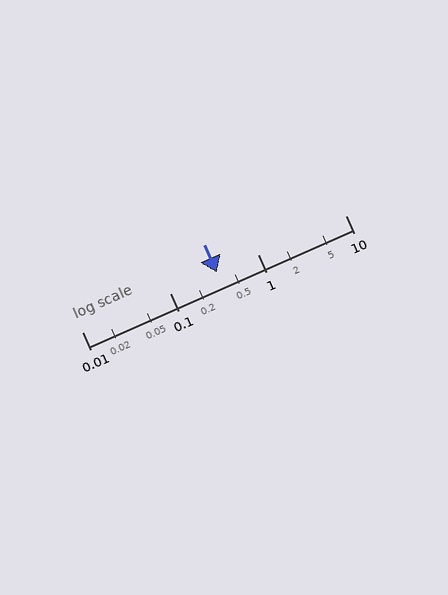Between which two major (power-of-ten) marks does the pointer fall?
The pointer is between 0.1 and 1.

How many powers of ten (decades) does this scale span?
The scale spans 3 decades, from 0.01 to 10.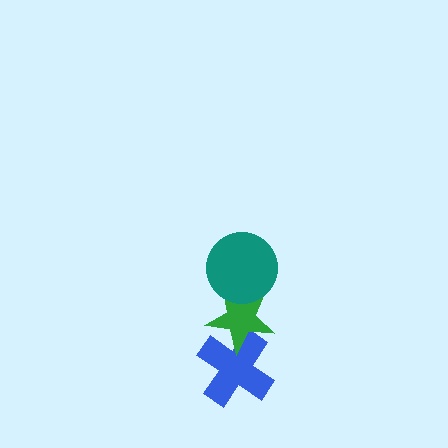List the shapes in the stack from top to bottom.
From top to bottom: the teal circle, the green star, the blue cross.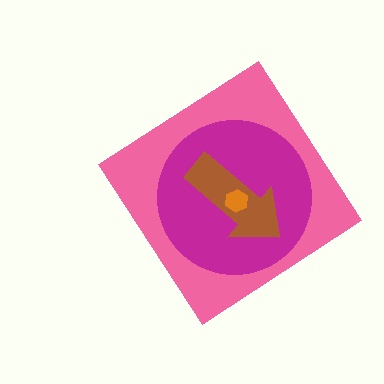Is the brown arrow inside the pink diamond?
Yes.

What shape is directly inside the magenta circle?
The brown arrow.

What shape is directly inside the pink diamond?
The magenta circle.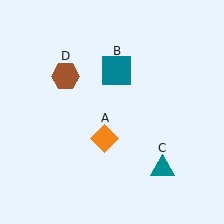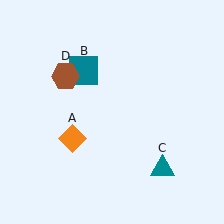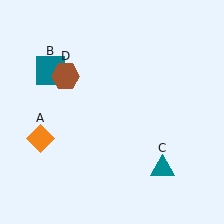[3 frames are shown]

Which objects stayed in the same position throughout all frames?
Teal triangle (object C) and brown hexagon (object D) remained stationary.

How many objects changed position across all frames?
2 objects changed position: orange diamond (object A), teal square (object B).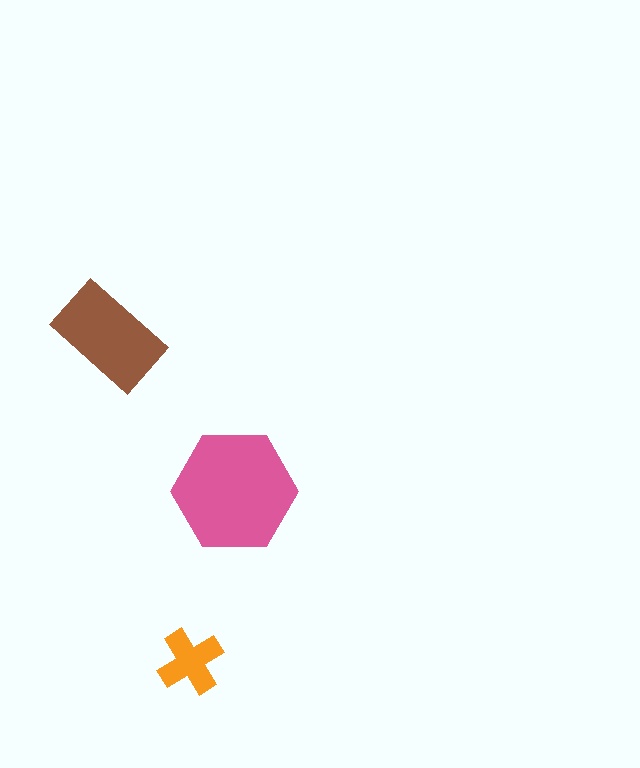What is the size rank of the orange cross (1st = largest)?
3rd.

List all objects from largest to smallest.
The pink hexagon, the brown rectangle, the orange cross.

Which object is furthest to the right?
The pink hexagon is rightmost.